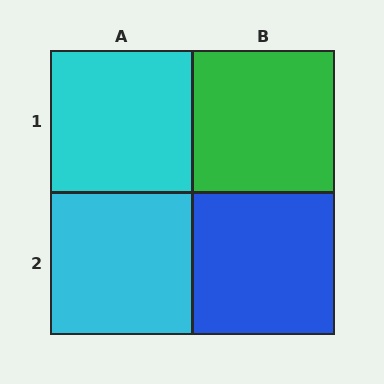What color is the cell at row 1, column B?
Green.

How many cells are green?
1 cell is green.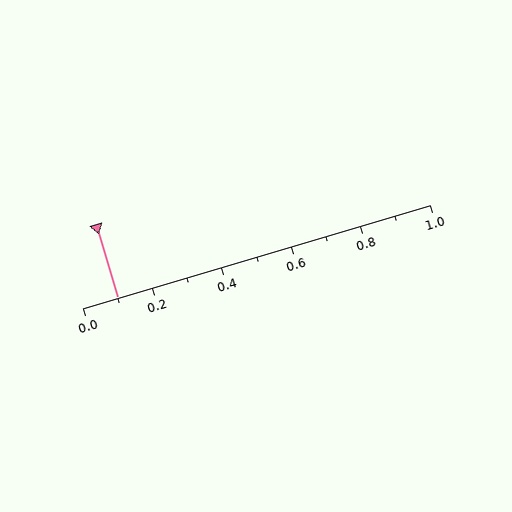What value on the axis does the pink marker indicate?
The marker indicates approximately 0.1.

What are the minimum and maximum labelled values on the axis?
The axis runs from 0.0 to 1.0.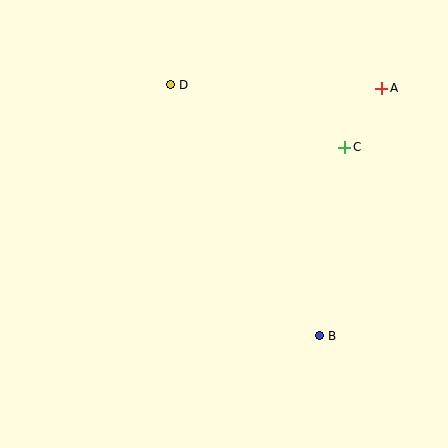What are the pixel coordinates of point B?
Point B is at (320, 336).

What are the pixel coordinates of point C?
Point C is at (345, 147).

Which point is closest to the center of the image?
Point C at (345, 147) is closest to the center.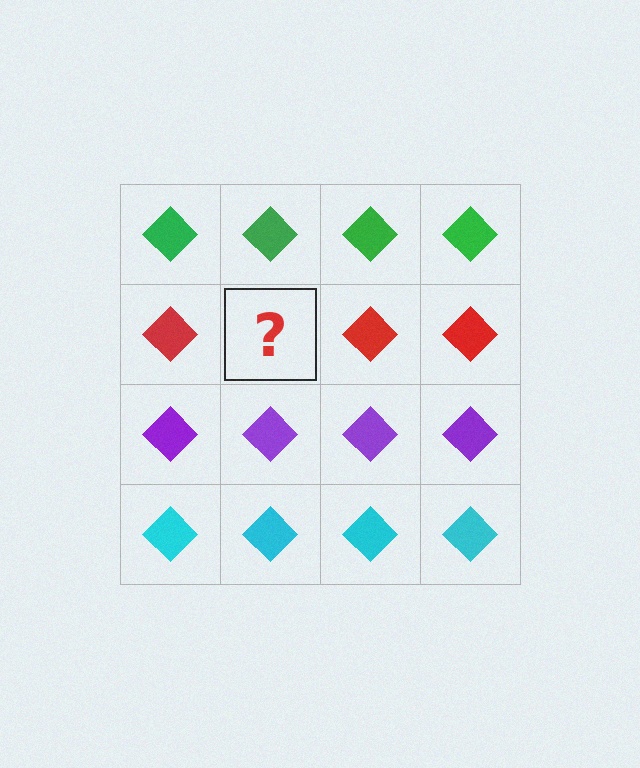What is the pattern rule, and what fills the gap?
The rule is that each row has a consistent color. The gap should be filled with a red diamond.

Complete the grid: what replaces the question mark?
The question mark should be replaced with a red diamond.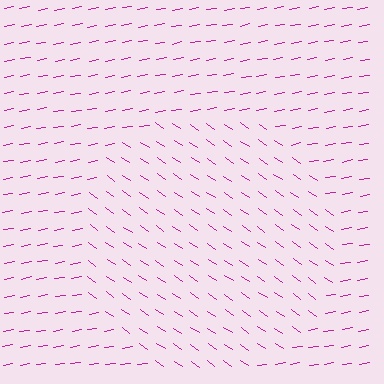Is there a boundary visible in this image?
Yes, there is a texture boundary formed by a change in line orientation.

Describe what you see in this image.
The image is filled with small magenta line segments. A circle region in the image has lines oriented differently from the surrounding lines, creating a visible texture boundary.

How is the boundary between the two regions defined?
The boundary is defined purely by a change in line orientation (approximately 45 degrees difference). All lines are the same color and thickness.